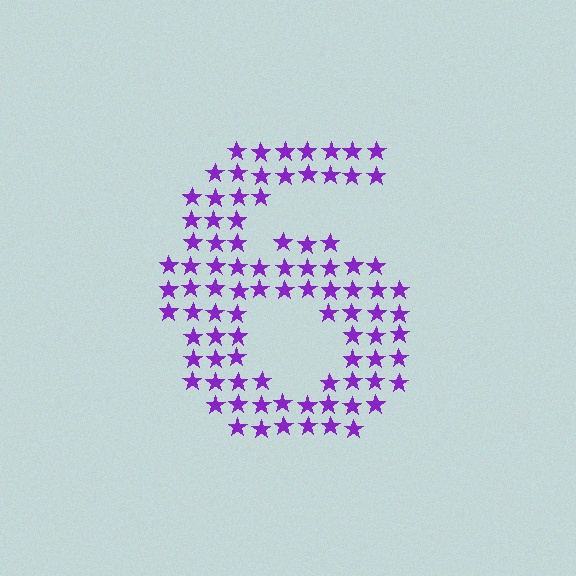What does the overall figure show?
The overall figure shows the digit 6.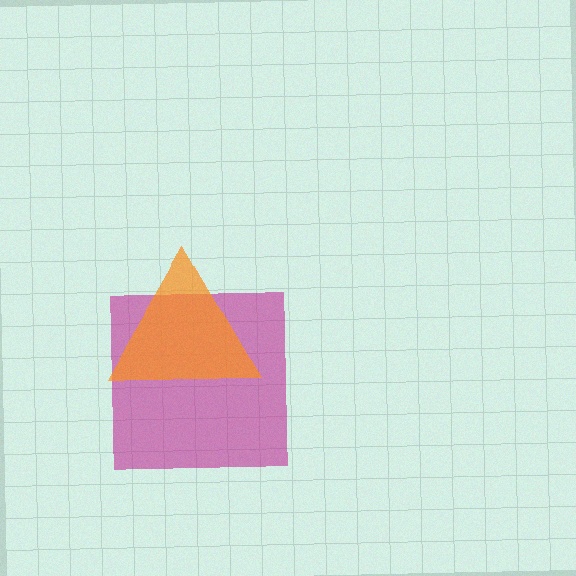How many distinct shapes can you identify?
There are 2 distinct shapes: a magenta square, an orange triangle.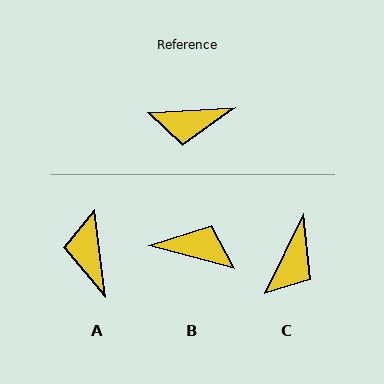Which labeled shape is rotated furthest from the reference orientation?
B, about 161 degrees away.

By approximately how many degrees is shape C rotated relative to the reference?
Approximately 60 degrees counter-clockwise.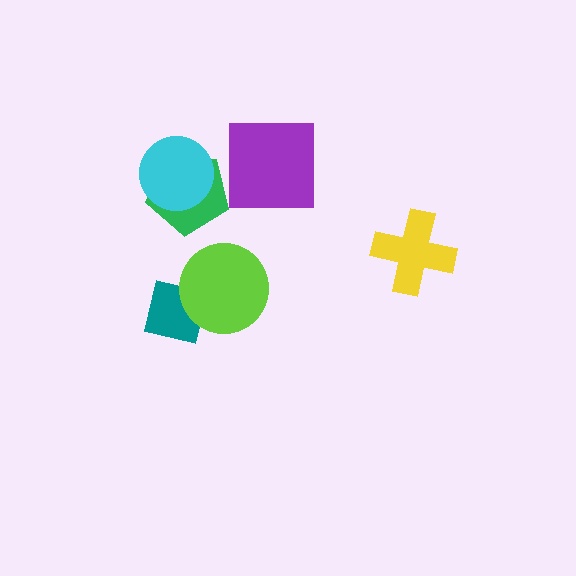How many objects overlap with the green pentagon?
1 object overlaps with the green pentagon.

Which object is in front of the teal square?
The lime circle is in front of the teal square.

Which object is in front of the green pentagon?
The cyan circle is in front of the green pentagon.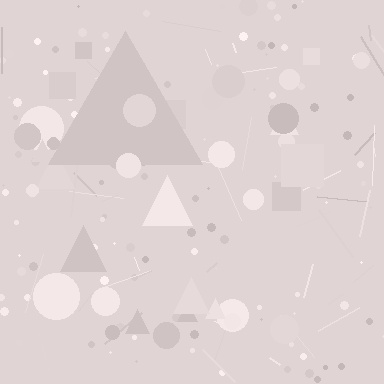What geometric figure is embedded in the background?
A triangle is embedded in the background.